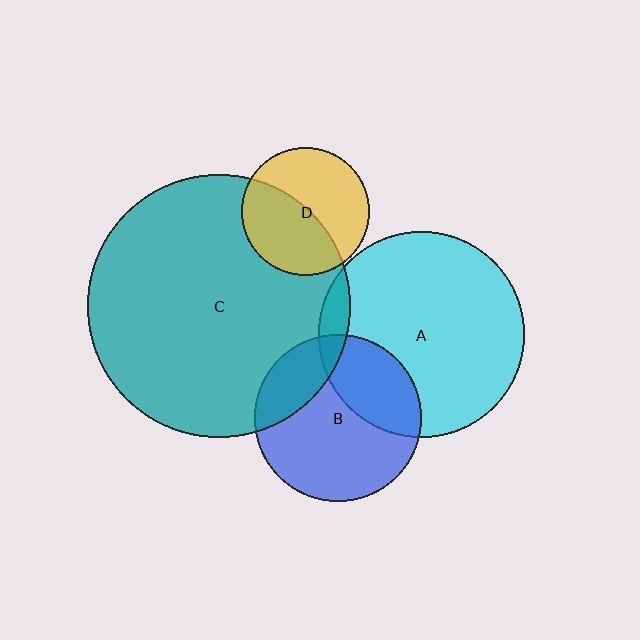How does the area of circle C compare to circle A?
Approximately 1.6 times.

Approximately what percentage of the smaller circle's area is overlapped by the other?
Approximately 50%.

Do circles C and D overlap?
Yes.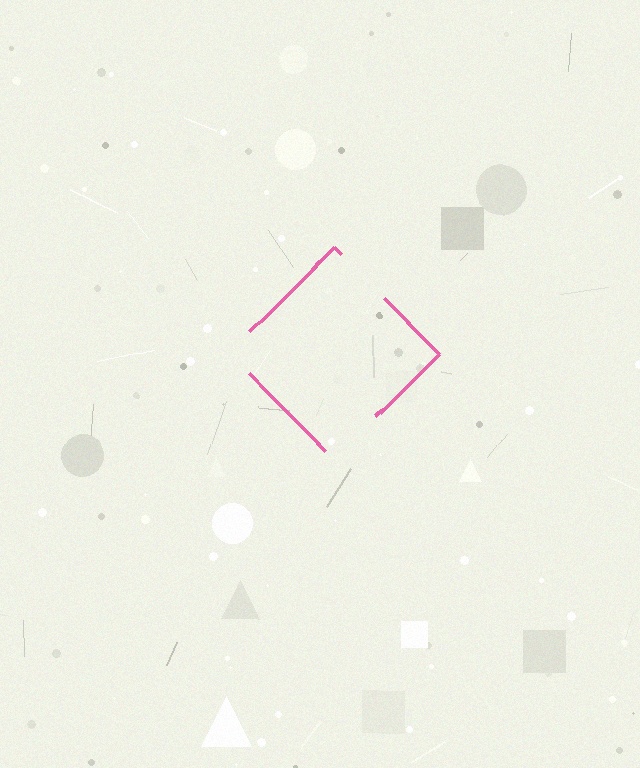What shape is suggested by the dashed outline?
The dashed outline suggests a diamond.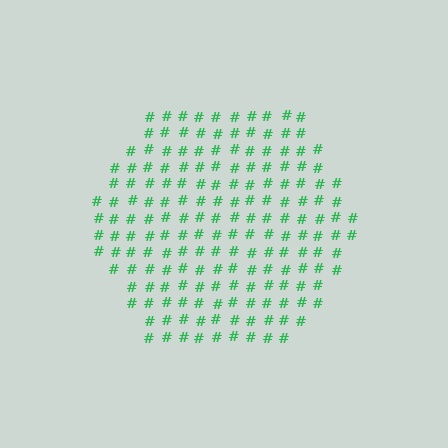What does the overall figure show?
The overall figure shows a hexagon.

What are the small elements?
The small elements are hash symbols.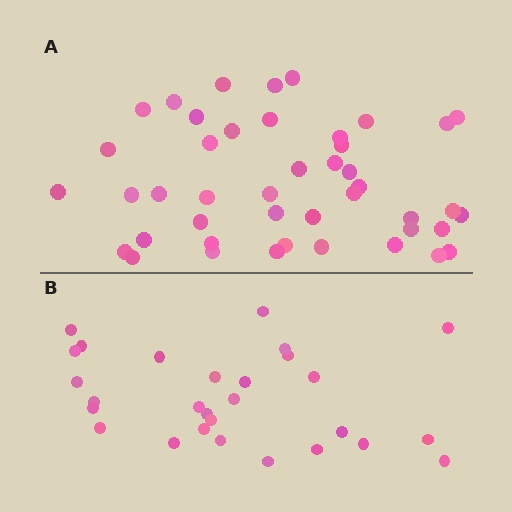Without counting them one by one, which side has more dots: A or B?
Region A (the top region) has more dots.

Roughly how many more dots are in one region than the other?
Region A has approximately 15 more dots than region B.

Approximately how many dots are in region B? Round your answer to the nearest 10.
About 30 dots. (The exact count is 28, which rounds to 30.)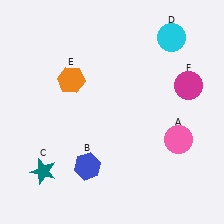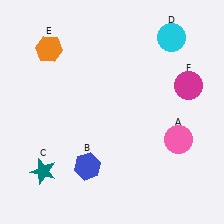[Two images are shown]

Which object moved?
The orange hexagon (E) moved up.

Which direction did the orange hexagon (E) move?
The orange hexagon (E) moved up.